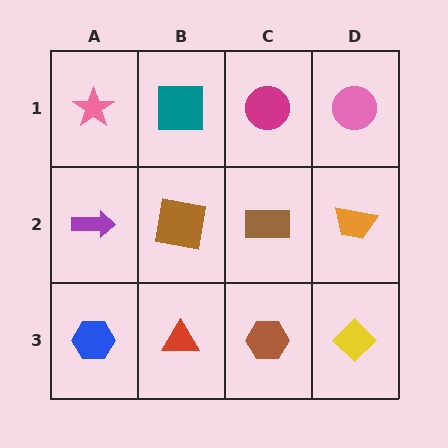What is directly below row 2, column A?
A blue hexagon.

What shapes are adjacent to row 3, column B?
A brown square (row 2, column B), a blue hexagon (row 3, column A), a brown hexagon (row 3, column C).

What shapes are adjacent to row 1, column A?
A purple arrow (row 2, column A), a teal square (row 1, column B).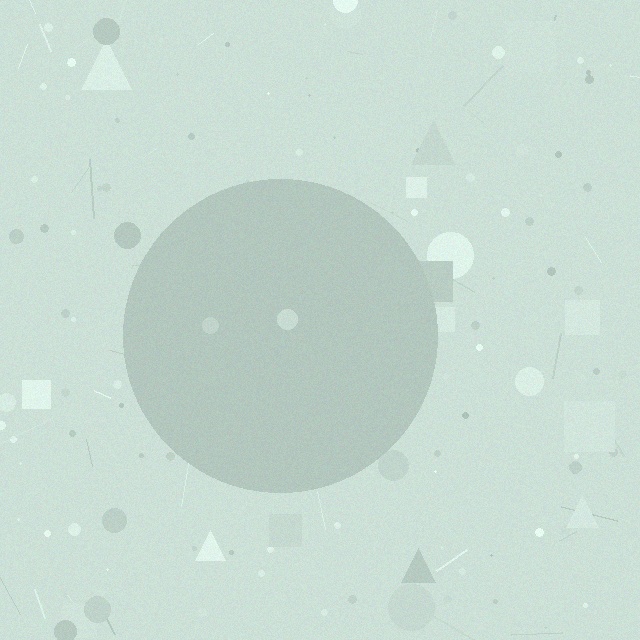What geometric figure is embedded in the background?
A circle is embedded in the background.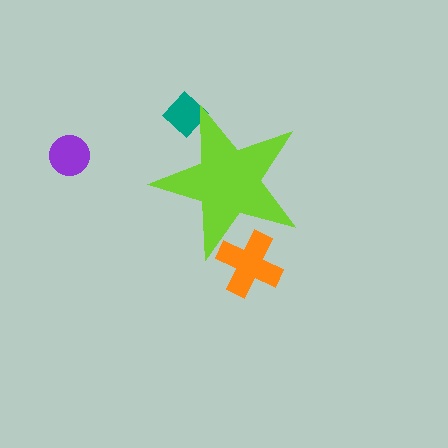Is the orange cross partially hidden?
Yes, the orange cross is partially hidden behind the lime star.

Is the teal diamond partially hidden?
Yes, the teal diamond is partially hidden behind the lime star.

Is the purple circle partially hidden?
No, the purple circle is fully visible.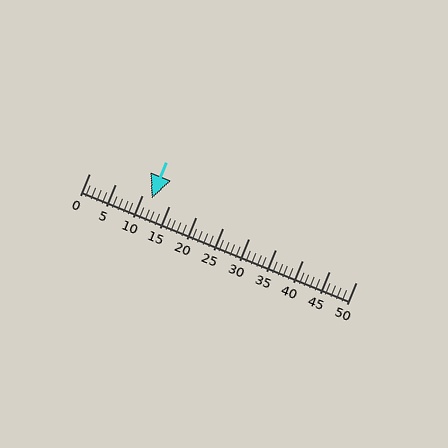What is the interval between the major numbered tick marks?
The major tick marks are spaced 5 units apart.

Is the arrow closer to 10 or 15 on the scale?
The arrow is closer to 10.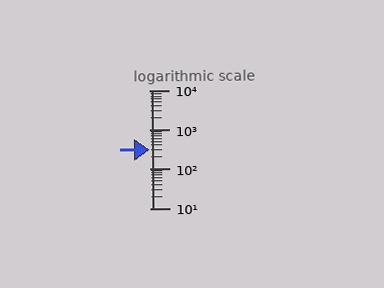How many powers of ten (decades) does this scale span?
The scale spans 3 decades, from 10 to 10000.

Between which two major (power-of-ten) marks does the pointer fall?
The pointer is between 100 and 1000.